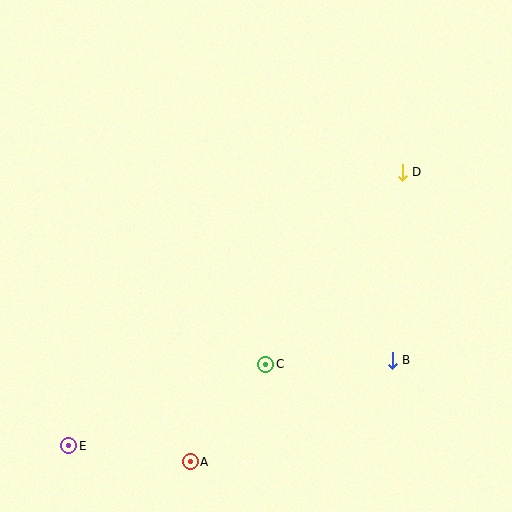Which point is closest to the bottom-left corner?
Point E is closest to the bottom-left corner.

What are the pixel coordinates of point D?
Point D is at (402, 172).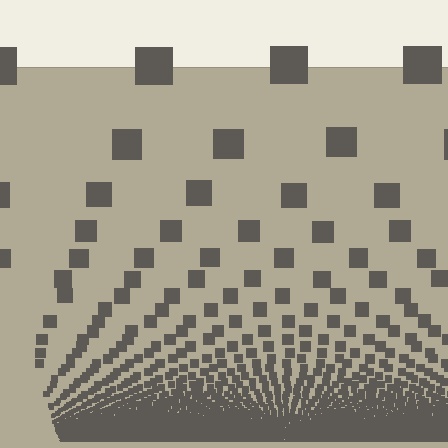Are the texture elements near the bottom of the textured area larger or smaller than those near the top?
Smaller. The gradient is inverted — elements near the bottom are smaller and denser.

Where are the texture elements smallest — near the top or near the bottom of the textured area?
Near the bottom.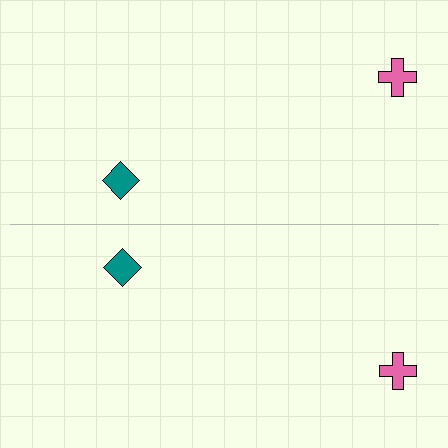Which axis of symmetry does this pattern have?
The pattern has a horizontal axis of symmetry running through the center of the image.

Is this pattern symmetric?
Yes, this pattern has bilateral (reflection) symmetry.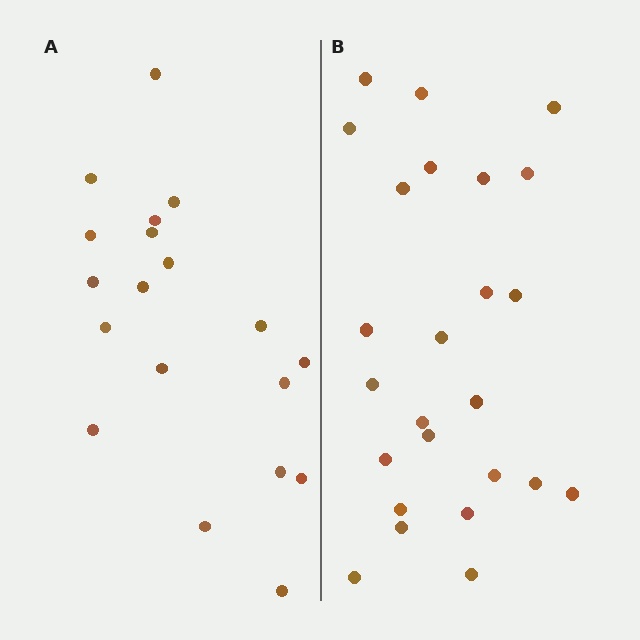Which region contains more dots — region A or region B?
Region B (the right region) has more dots.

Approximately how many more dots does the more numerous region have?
Region B has about 6 more dots than region A.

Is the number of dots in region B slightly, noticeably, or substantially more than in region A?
Region B has noticeably more, but not dramatically so. The ratio is roughly 1.3 to 1.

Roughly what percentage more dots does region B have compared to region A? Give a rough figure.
About 30% more.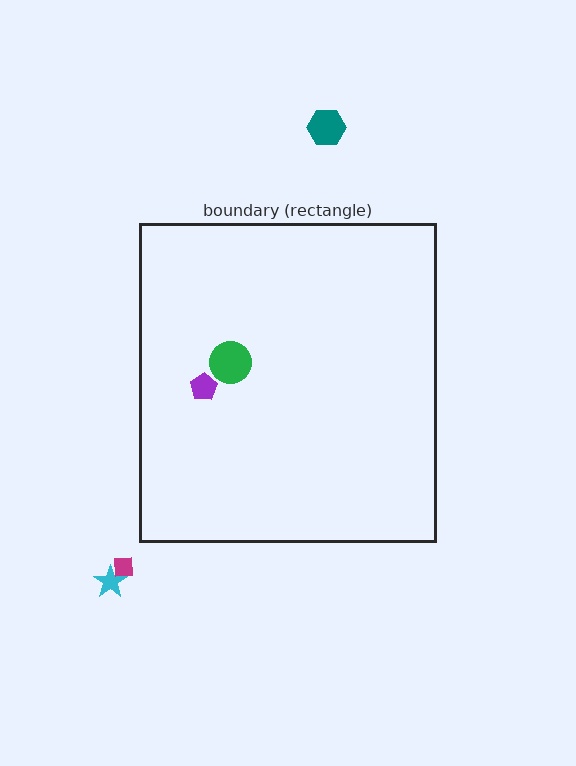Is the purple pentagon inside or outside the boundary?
Inside.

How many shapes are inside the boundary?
2 inside, 3 outside.